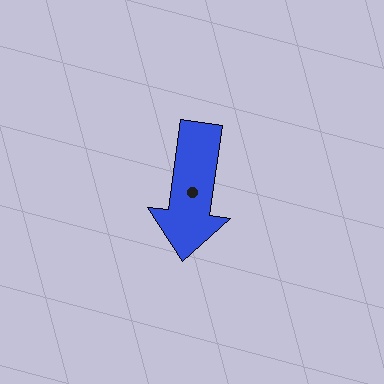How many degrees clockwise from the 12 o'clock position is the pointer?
Approximately 188 degrees.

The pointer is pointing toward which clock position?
Roughly 6 o'clock.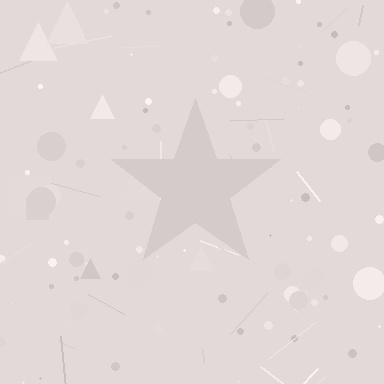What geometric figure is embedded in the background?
A star is embedded in the background.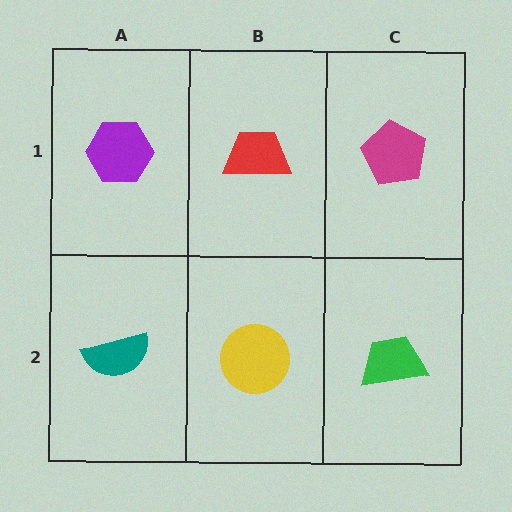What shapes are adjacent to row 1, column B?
A yellow circle (row 2, column B), a purple hexagon (row 1, column A), a magenta pentagon (row 1, column C).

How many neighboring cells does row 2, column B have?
3.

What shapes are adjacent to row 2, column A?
A purple hexagon (row 1, column A), a yellow circle (row 2, column B).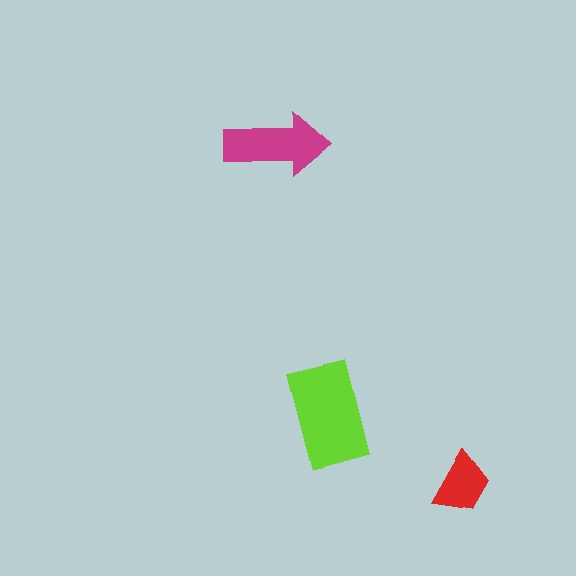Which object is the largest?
The lime rectangle.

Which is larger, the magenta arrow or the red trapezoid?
The magenta arrow.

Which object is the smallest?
The red trapezoid.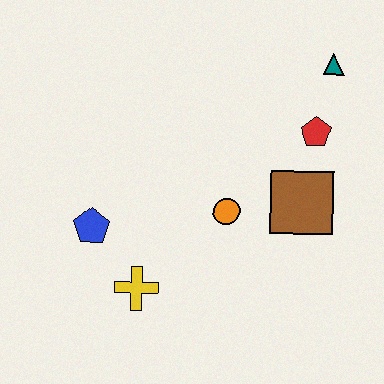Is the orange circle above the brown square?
No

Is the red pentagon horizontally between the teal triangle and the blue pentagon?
Yes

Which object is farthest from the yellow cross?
The teal triangle is farthest from the yellow cross.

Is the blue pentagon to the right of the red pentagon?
No